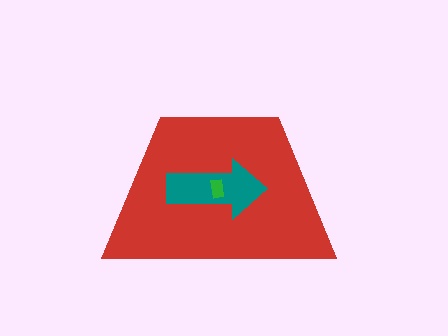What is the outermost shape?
The red trapezoid.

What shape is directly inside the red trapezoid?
The teal arrow.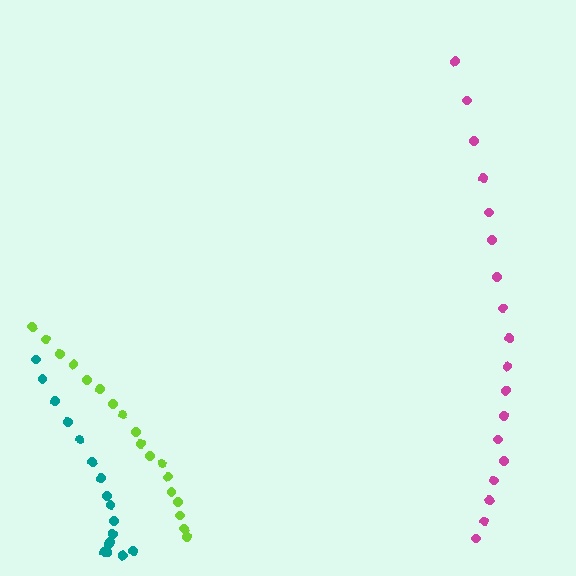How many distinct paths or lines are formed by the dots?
There are 3 distinct paths.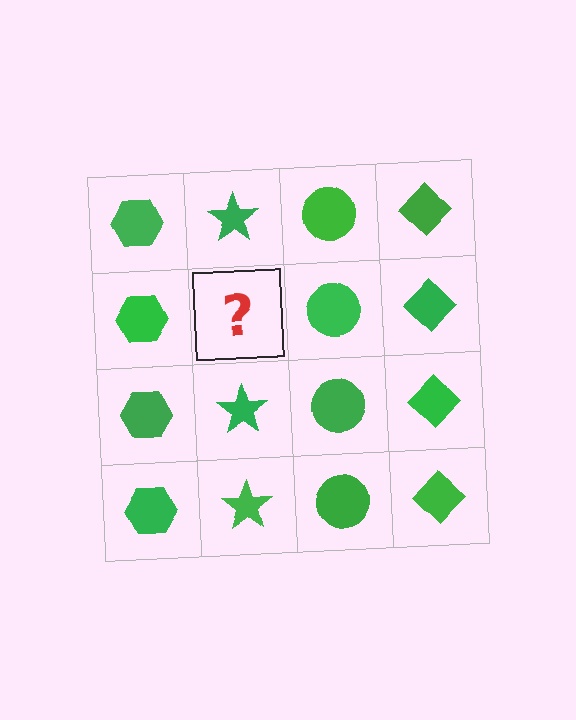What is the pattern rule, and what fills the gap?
The rule is that each column has a consistent shape. The gap should be filled with a green star.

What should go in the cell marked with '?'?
The missing cell should contain a green star.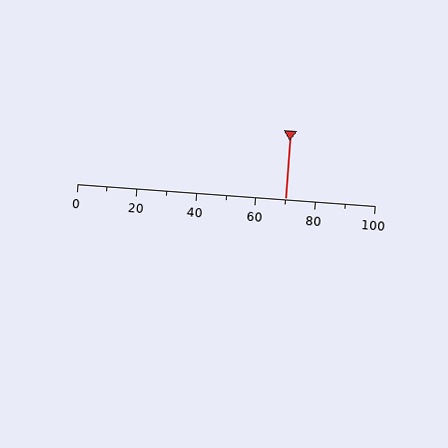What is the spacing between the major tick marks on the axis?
The major ticks are spaced 20 apart.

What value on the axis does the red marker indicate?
The marker indicates approximately 70.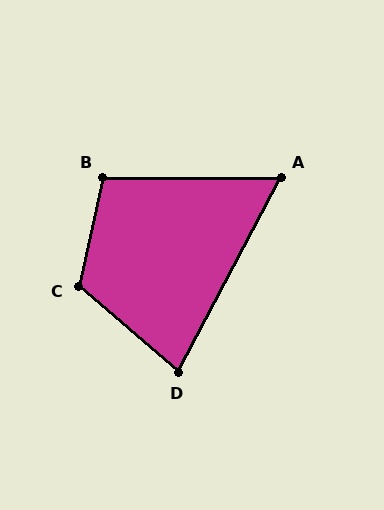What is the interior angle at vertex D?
Approximately 77 degrees (acute).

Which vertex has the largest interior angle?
C, at approximately 118 degrees.